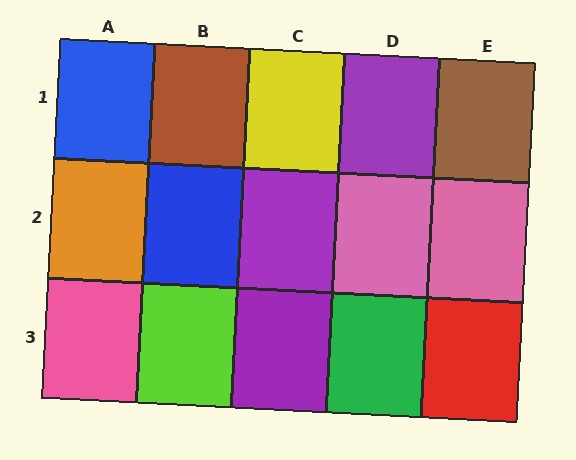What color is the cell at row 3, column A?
Pink.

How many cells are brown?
2 cells are brown.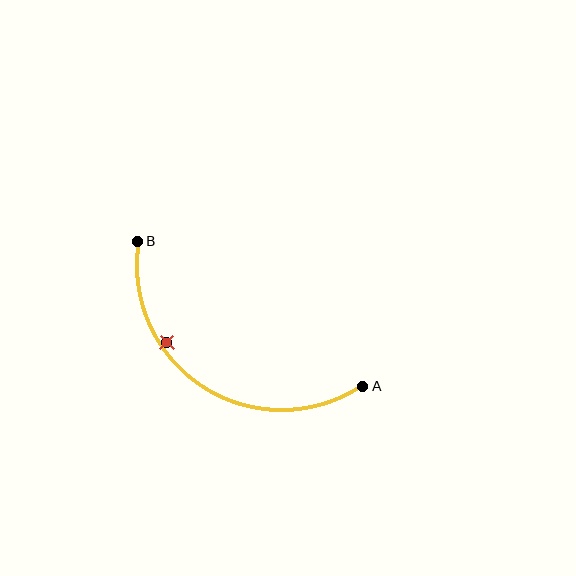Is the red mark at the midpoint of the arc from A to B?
No — the red mark does not lie on the arc at all. It sits slightly inside the curve.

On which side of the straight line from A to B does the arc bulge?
The arc bulges below the straight line connecting A and B.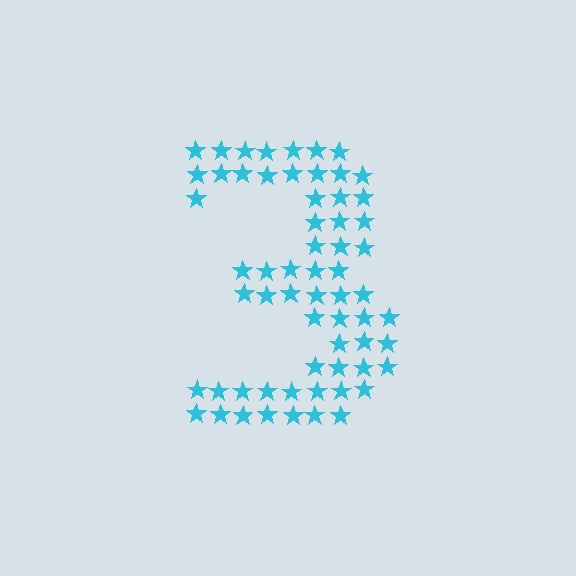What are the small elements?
The small elements are stars.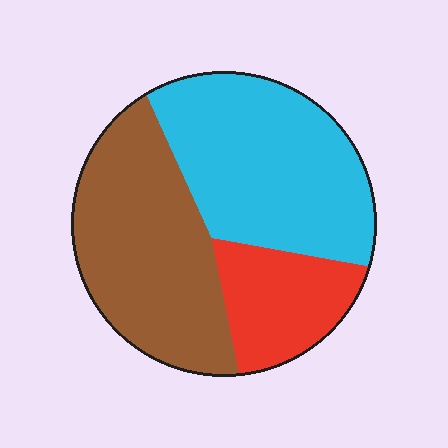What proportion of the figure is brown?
Brown takes up about two fifths (2/5) of the figure.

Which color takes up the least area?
Red, at roughly 20%.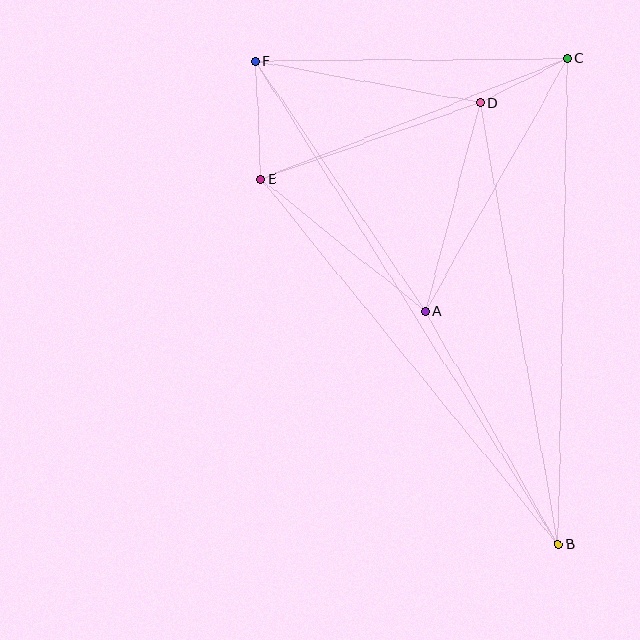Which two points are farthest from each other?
Points B and F are farthest from each other.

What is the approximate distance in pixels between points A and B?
The distance between A and B is approximately 269 pixels.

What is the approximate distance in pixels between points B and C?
The distance between B and C is approximately 486 pixels.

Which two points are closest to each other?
Points C and D are closest to each other.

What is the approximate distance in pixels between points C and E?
The distance between C and E is approximately 329 pixels.